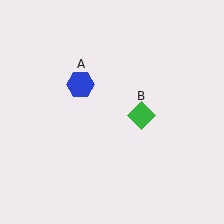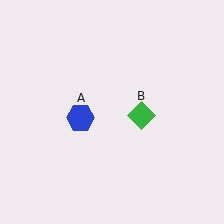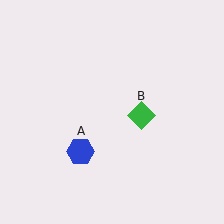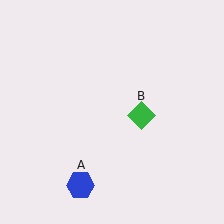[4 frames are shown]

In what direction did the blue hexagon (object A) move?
The blue hexagon (object A) moved down.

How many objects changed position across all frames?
1 object changed position: blue hexagon (object A).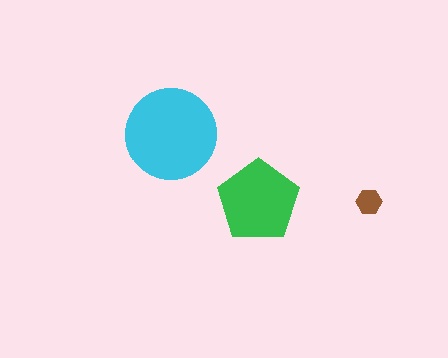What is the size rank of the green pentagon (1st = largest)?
2nd.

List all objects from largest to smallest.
The cyan circle, the green pentagon, the brown hexagon.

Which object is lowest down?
The brown hexagon is bottommost.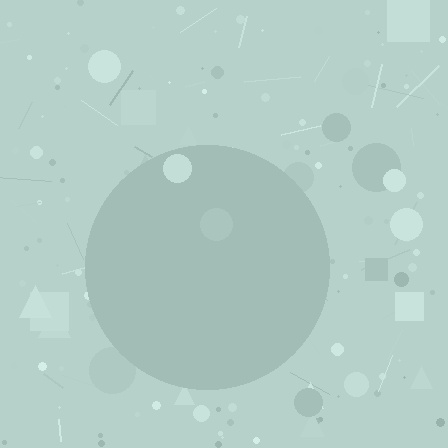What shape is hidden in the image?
A circle is hidden in the image.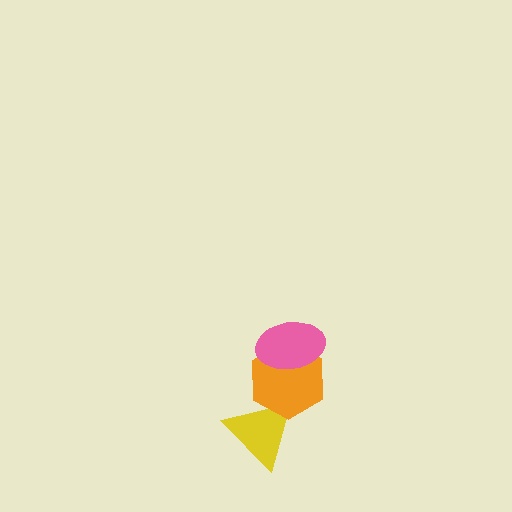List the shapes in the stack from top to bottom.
From top to bottom: the pink ellipse, the orange hexagon, the yellow triangle.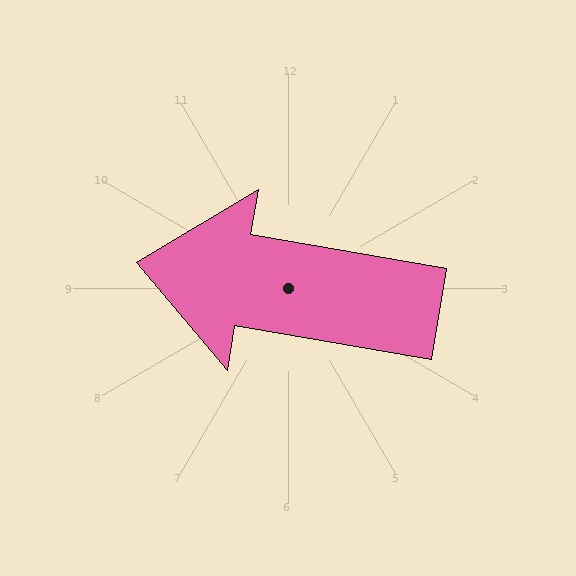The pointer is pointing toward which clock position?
Roughly 9 o'clock.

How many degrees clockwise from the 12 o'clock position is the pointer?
Approximately 280 degrees.